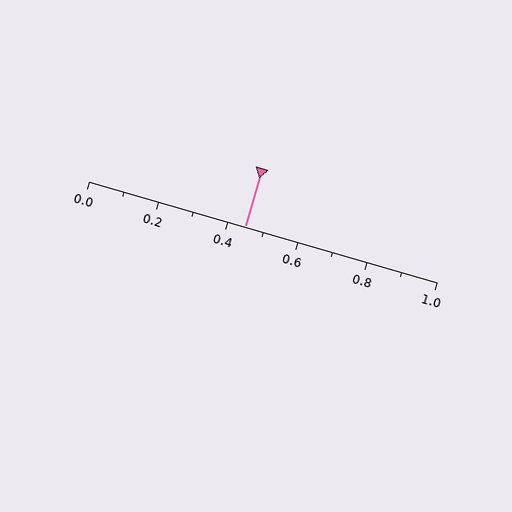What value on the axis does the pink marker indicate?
The marker indicates approximately 0.45.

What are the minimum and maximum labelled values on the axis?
The axis runs from 0.0 to 1.0.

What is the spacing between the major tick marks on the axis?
The major ticks are spaced 0.2 apart.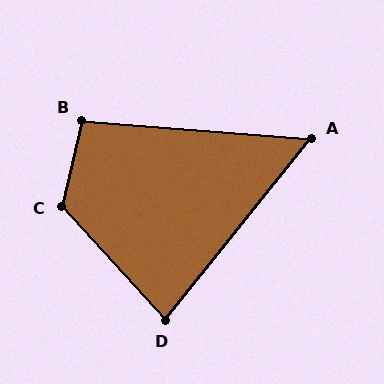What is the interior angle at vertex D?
Approximately 81 degrees (acute).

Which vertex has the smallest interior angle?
A, at approximately 56 degrees.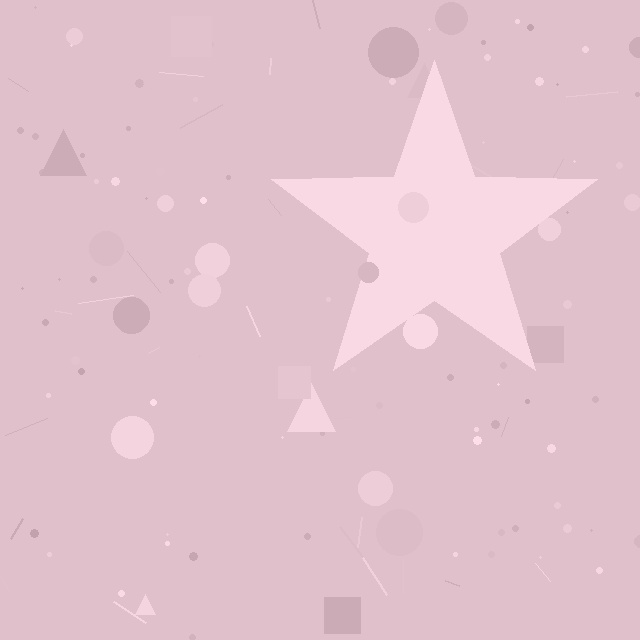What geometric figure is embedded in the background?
A star is embedded in the background.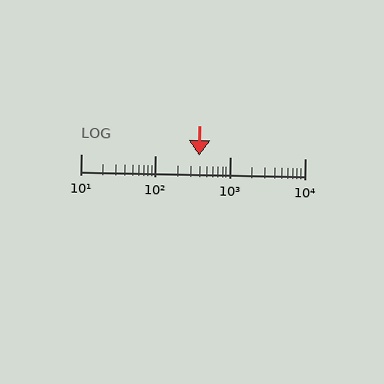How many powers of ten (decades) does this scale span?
The scale spans 3 decades, from 10 to 10000.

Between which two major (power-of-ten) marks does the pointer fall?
The pointer is between 100 and 1000.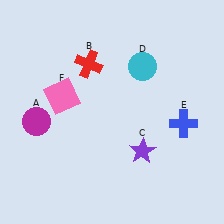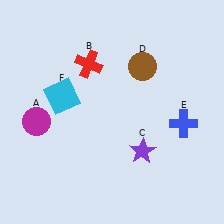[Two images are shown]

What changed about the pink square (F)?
In Image 1, F is pink. In Image 2, it changed to cyan.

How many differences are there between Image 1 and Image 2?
There are 2 differences between the two images.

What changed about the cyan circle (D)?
In Image 1, D is cyan. In Image 2, it changed to brown.